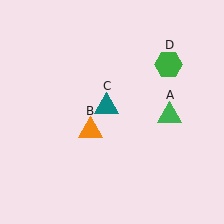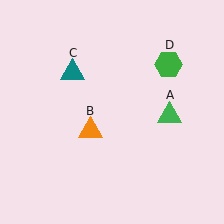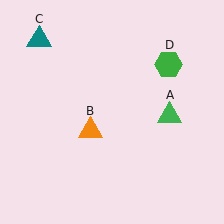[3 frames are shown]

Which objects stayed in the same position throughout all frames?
Green triangle (object A) and orange triangle (object B) and green hexagon (object D) remained stationary.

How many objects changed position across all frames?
1 object changed position: teal triangle (object C).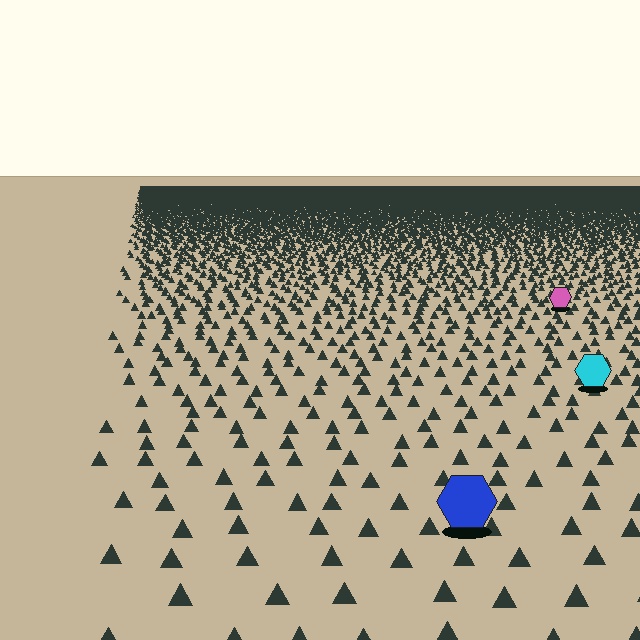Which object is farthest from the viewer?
The pink hexagon is farthest from the viewer. It appears smaller and the ground texture around it is denser.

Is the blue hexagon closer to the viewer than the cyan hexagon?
Yes. The blue hexagon is closer — you can tell from the texture gradient: the ground texture is coarser near it.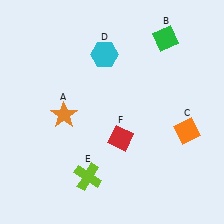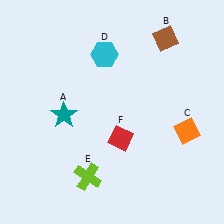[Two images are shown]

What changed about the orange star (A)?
In Image 1, A is orange. In Image 2, it changed to teal.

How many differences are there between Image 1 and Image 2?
There are 2 differences between the two images.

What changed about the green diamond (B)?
In Image 1, B is green. In Image 2, it changed to brown.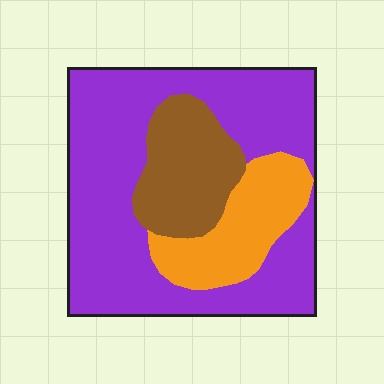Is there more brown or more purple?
Purple.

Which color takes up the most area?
Purple, at roughly 65%.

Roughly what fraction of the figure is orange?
Orange takes up between a sixth and a third of the figure.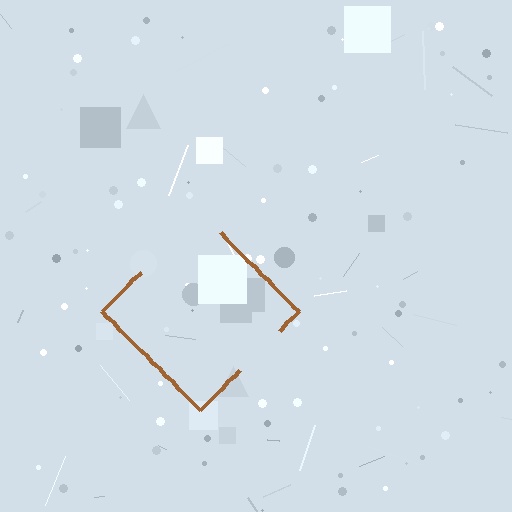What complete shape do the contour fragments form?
The contour fragments form a diamond.